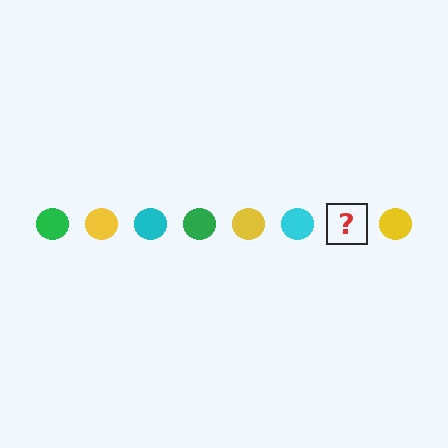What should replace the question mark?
The question mark should be replaced with a green circle.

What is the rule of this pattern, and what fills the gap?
The rule is that the pattern cycles through green, yellow, cyan circles. The gap should be filled with a green circle.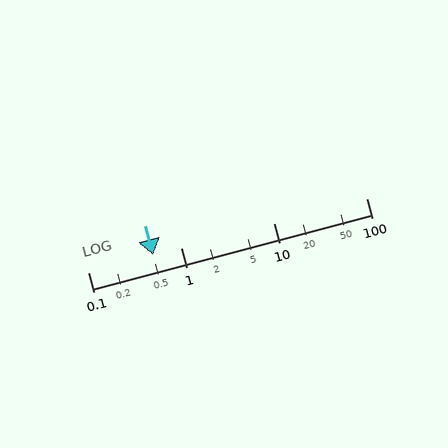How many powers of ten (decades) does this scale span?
The scale spans 3 decades, from 0.1 to 100.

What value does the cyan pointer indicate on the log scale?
The pointer indicates approximately 0.5.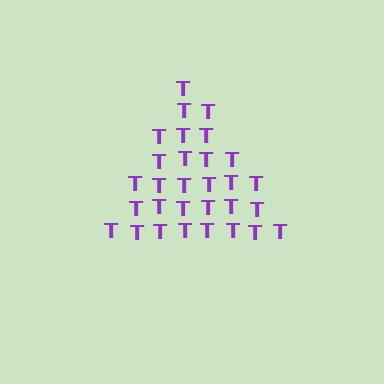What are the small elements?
The small elements are letter T's.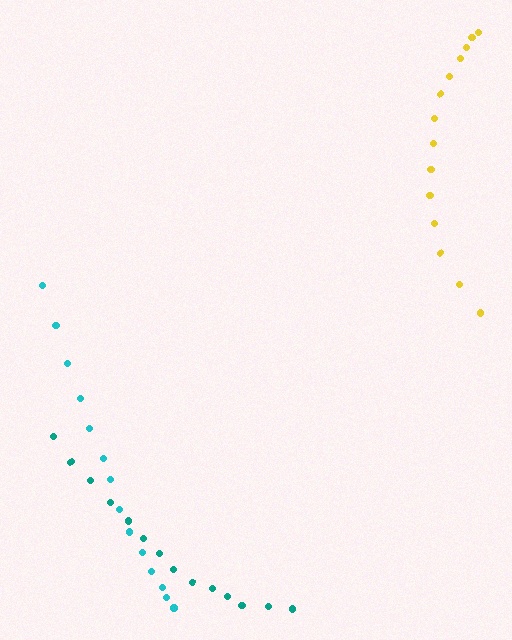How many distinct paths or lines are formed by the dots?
There are 3 distinct paths.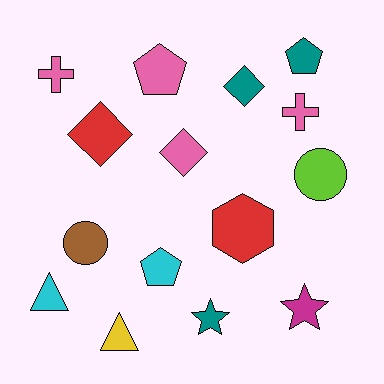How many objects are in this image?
There are 15 objects.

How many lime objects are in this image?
There is 1 lime object.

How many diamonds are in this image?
There are 3 diamonds.